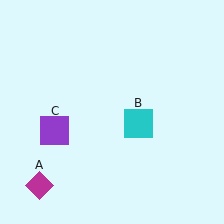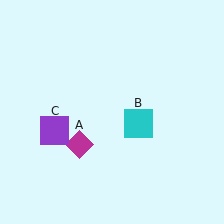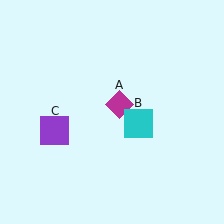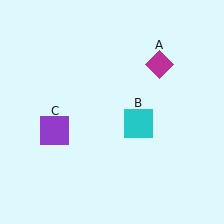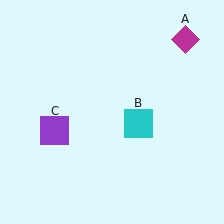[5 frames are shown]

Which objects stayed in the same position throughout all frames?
Cyan square (object B) and purple square (object C) remained stationary.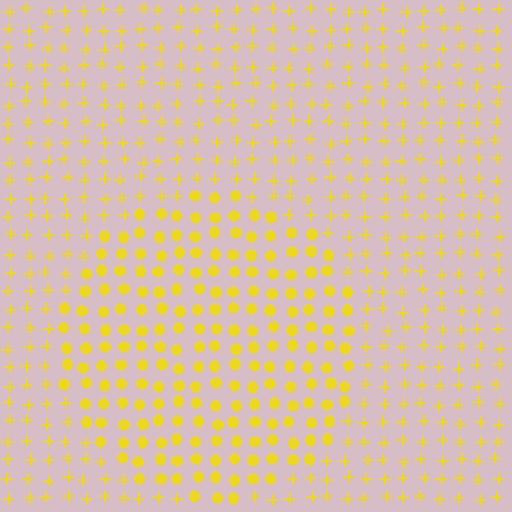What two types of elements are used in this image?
The image uses circles inside the circle region and plus signs outside it.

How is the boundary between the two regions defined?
The boundary is defined by a change in element shape: circles inside vs. plus signs outside. All elements share the same color and spacing.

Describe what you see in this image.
The image is filled with small yellow elements arranged in a uniform grid. A circle-shaped region contains circles, while the surrounding area contains plus signs. The boundary is defined purely by the change in element shape.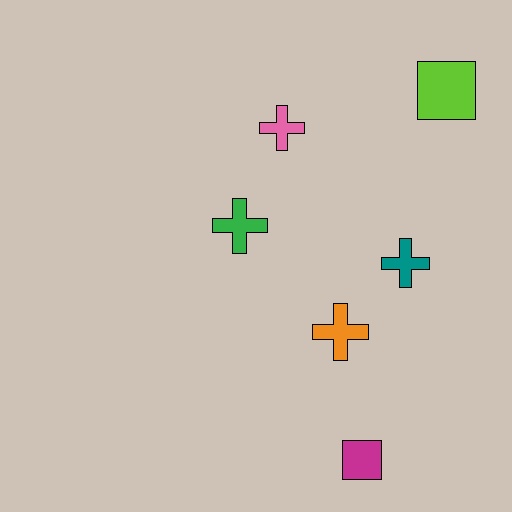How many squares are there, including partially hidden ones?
There are 2 squares.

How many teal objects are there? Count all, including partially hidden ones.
There is 1 teal object.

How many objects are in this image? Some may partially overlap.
There are 6 objects.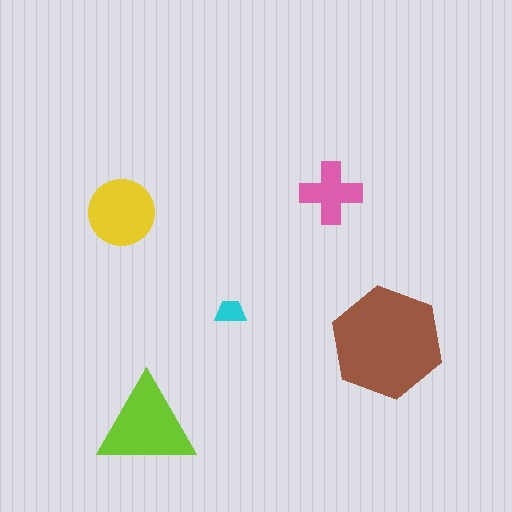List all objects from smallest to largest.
The cyan trapezoid, the pink cross, the yellow circle, the lime triangle, the brown hexagon.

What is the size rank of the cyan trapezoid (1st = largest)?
5th.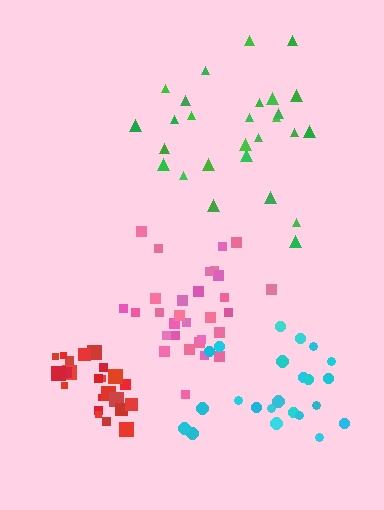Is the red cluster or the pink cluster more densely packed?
Red.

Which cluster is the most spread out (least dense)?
Cyan.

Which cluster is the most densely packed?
Red.